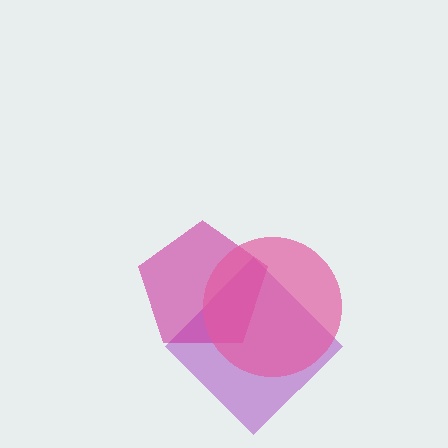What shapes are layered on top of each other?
The layered shapes are: a purple diamond, a magenta pentagon, a pink circle.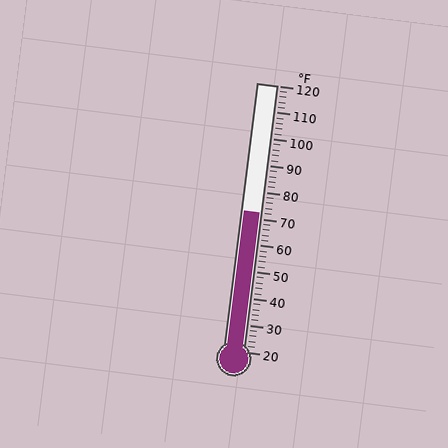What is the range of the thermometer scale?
The thermometer scale ranges from 20°F to 120°F.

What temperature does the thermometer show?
The thermometer shows approximately 72°F.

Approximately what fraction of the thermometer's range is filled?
The thermometer is filled to approximately 50% of its range.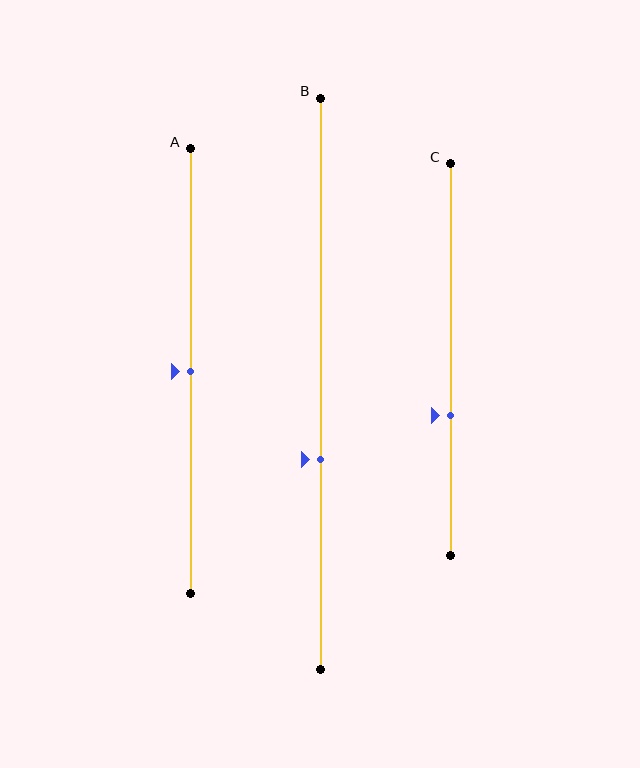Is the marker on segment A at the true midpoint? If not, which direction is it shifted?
Yes, the marker on segment A is at the true midpoint.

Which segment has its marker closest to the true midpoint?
Segment A has its marker closest to the true midpoint.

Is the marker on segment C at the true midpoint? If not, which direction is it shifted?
No, the marker on segment C is shifted downward by about 14% of the segment length.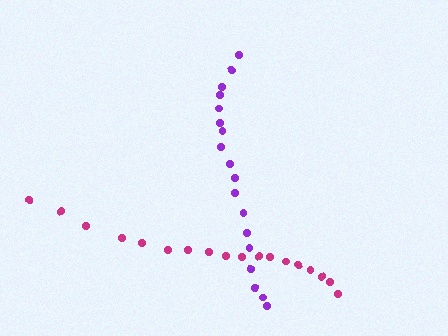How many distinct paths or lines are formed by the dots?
There are 2 distinct paths.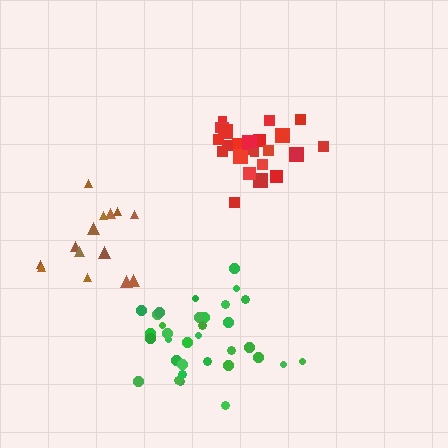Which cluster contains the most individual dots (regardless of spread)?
Green (33).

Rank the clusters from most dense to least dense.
red, green, brown.